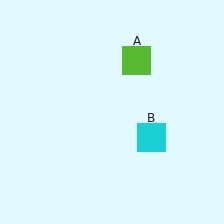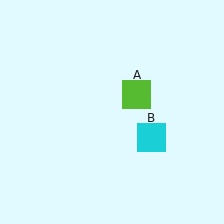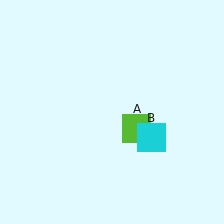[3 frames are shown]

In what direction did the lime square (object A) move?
The lime square (object A) moved down.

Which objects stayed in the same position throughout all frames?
Cyan square (object B) remained stationary.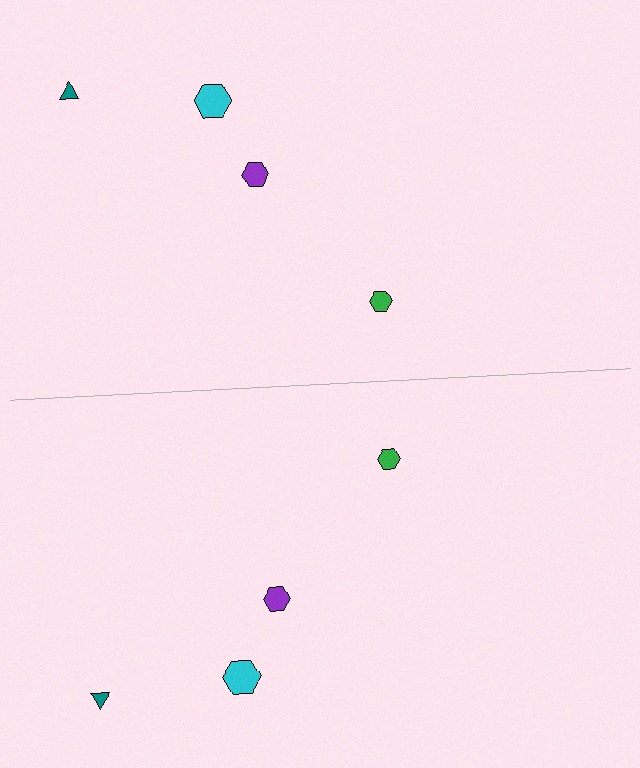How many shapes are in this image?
There are 8 shapes in this image.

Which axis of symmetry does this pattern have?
The pattern has a horizontal axis of symmetry running through the center of the image.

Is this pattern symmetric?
Yes, this pattern has bilateral (reflection) symmetry.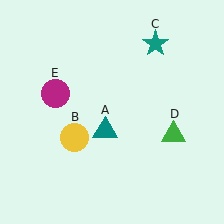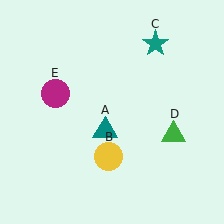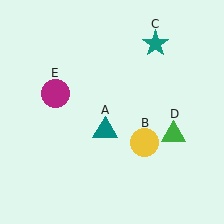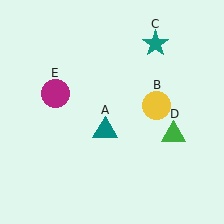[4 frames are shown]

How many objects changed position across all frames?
1 object changed position: yellow circle (object B).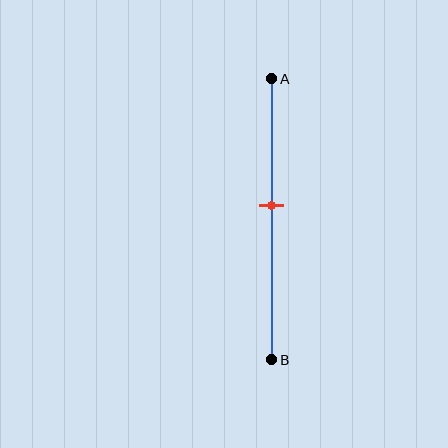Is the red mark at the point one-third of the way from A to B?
No, the mark is at about 45% from A, not at the 33% one-third point.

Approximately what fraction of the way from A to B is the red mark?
The red mark is approximately 45% of the way from A to B.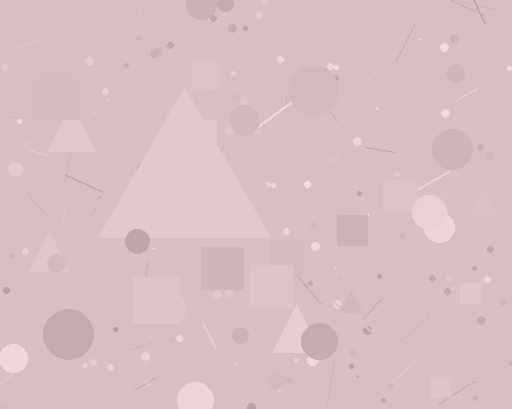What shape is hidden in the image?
A triangle is hidden in the image.